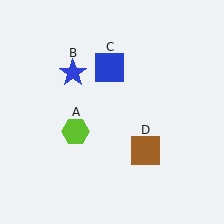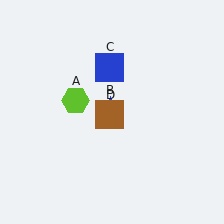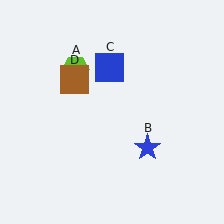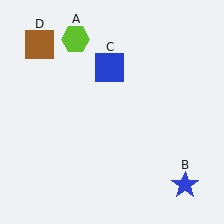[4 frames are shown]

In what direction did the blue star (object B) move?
The blue star (object B) moved down and to the right.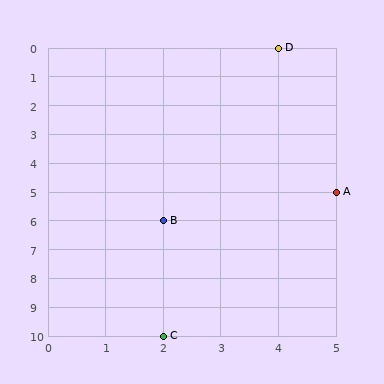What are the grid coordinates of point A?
Point A is at grid coordinates (5, 5).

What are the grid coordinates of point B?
Point B is at grid coordinates (2, 6).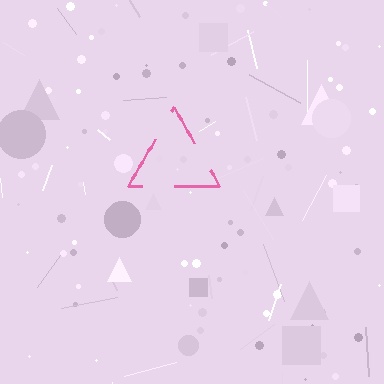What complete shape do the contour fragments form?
The contour fragments form a triangle.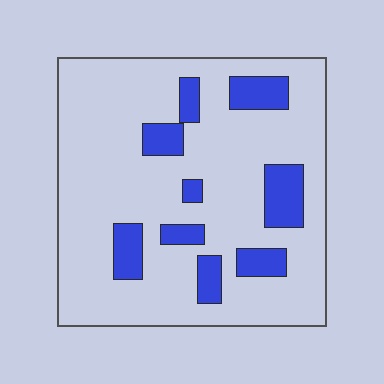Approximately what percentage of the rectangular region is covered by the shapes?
Approximately 20%.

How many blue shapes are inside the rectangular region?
9.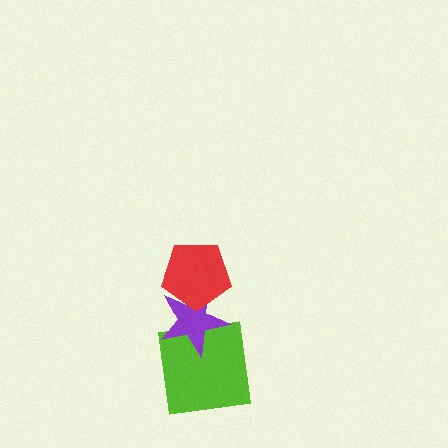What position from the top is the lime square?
The lime square is 3rd from the top.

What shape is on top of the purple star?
The red pentagon is on top of the purple star.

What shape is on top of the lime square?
The purple star is on top of the lime square.